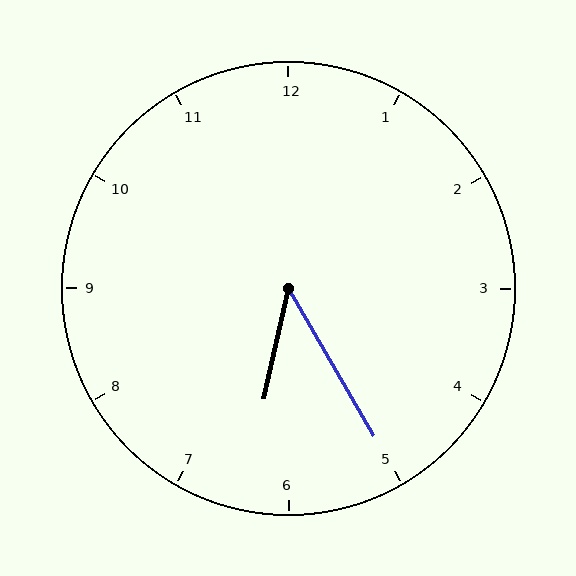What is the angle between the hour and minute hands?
Approximately 42 degrees.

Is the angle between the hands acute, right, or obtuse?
It is acute.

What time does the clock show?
6:25.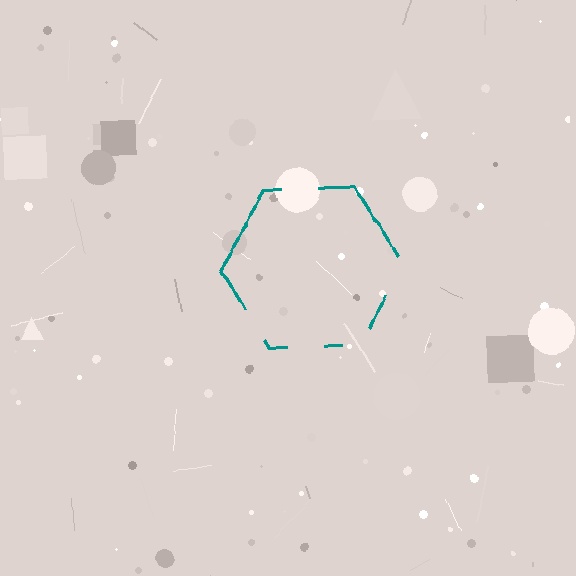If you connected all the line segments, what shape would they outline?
They would outline a hexagon.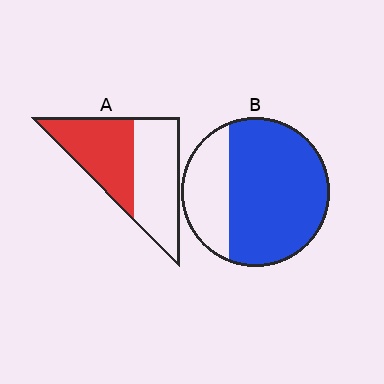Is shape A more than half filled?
Roughly half.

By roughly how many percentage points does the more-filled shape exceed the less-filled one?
By roughly 25 percentage points (B over A).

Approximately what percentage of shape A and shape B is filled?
A is approximately 50% and B is approximately 70%.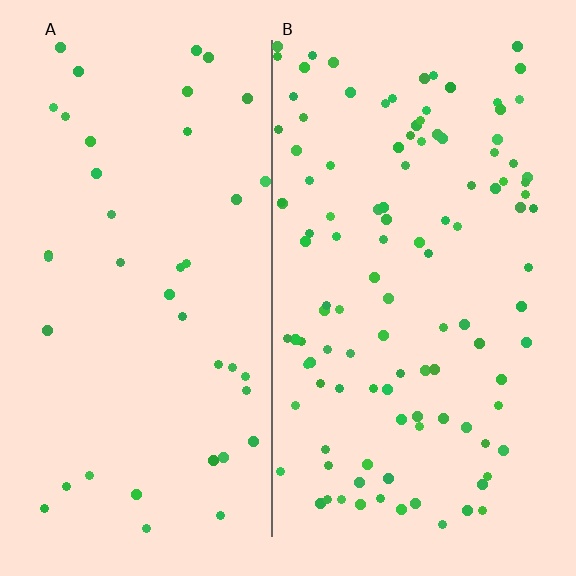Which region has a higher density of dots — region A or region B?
B (the right).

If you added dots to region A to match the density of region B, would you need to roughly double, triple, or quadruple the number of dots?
Approximately triple.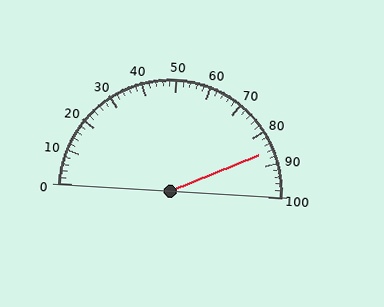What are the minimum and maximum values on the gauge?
The gauge ranges from 0 to 100.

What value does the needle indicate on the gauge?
The needle indicates approximately 86.